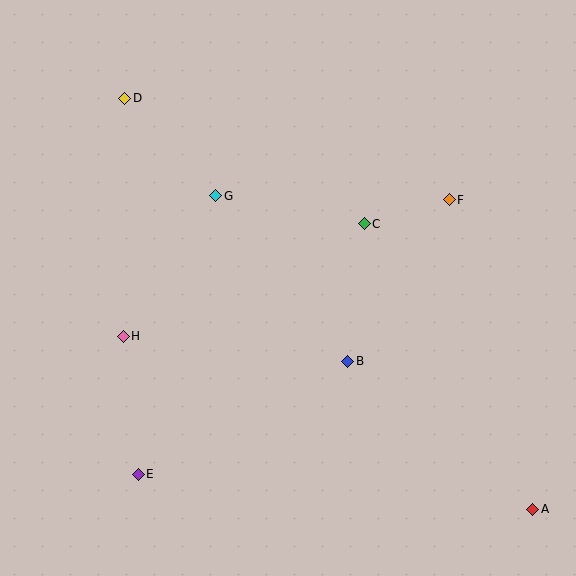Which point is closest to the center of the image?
Point B at (348, 361) is closest to the center.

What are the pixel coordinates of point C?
Point C is at (364, 224).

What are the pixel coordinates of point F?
Point F is at (449, 200).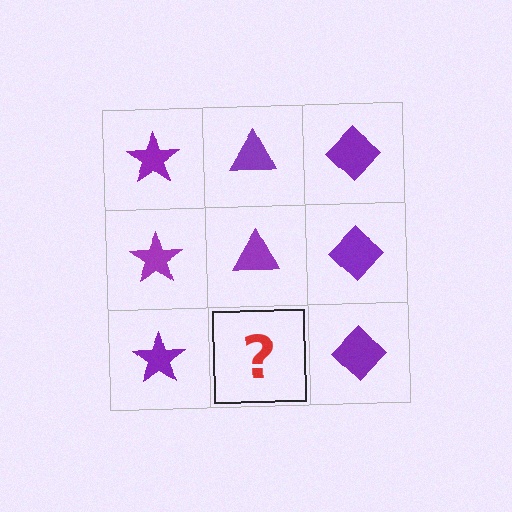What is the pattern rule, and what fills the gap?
The rule is that each column has a consistent shape. The gap should be filled with a purple triangle.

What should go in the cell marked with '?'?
The missing cell should contain a purple triangle.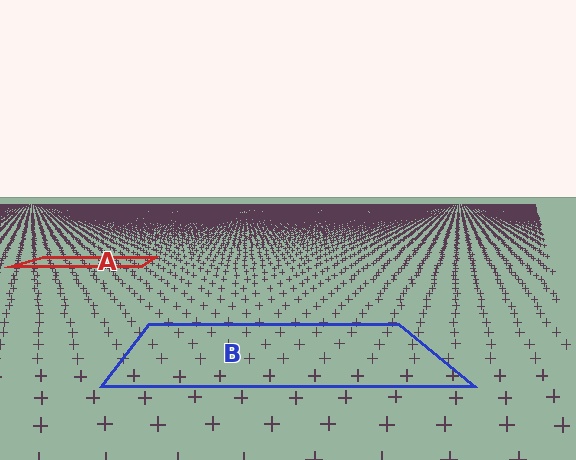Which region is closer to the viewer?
Region B is closer. The texture elements there are larger and more spread out.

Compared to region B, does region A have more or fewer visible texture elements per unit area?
Region A has more texture elements per unit area — they are packed more densely because it is farther away.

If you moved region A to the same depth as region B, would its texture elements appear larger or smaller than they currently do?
They would appear larger. At a closer depth, the same texture elements are projected at a bigger on-screen size.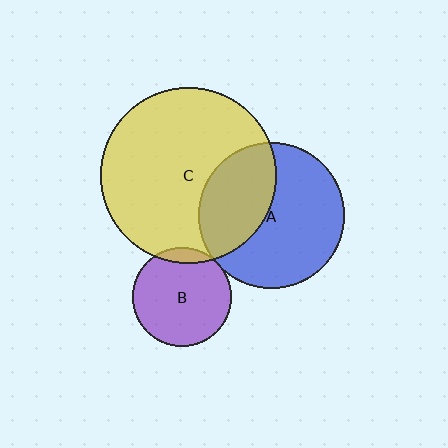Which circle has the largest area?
Circle C (yellow).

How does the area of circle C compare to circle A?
Approximately 1.5 times.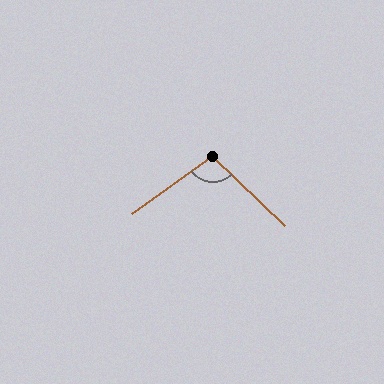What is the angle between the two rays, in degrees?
Approximately 101 degrees.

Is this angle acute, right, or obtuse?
It is obtuse.